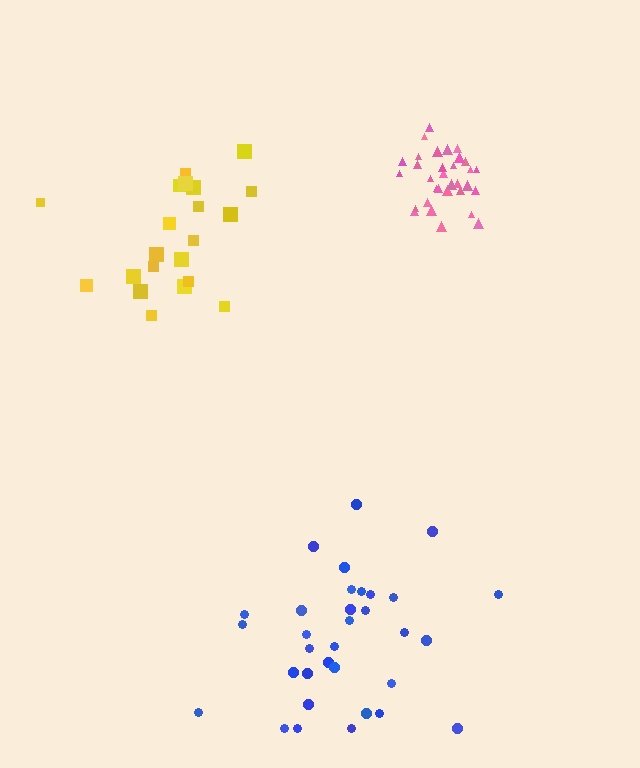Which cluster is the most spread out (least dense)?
Yellow.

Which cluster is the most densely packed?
Pink.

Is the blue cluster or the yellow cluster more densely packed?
Blue.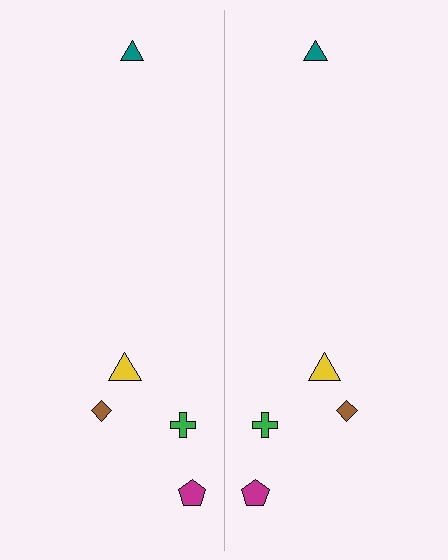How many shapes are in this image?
There are 10 shapes in this image.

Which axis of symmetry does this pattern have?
The pattern has a vertical axis of symmetry running through the center of the image.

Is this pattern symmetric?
Yes, this pattern has bilateral (reflection) symmetry.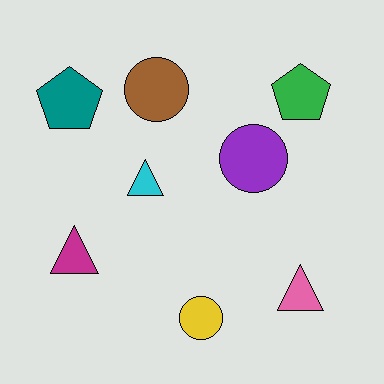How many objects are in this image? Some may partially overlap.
There are 8 objects.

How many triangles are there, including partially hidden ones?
There are 3 triangles.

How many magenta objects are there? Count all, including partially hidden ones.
There is 1 magenta object.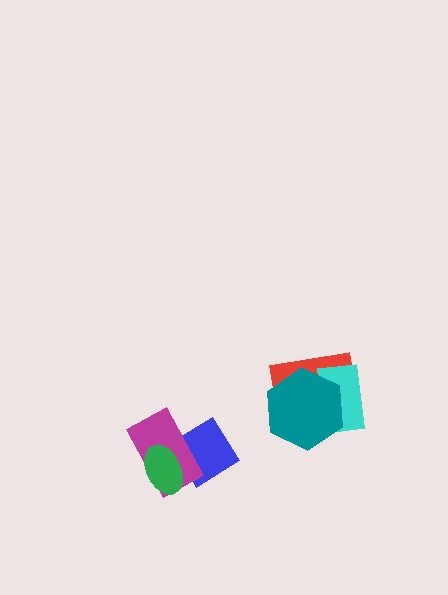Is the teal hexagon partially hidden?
No, no other shape covers it.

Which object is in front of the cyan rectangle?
The teal hexagon is in front of the cyan rectangle.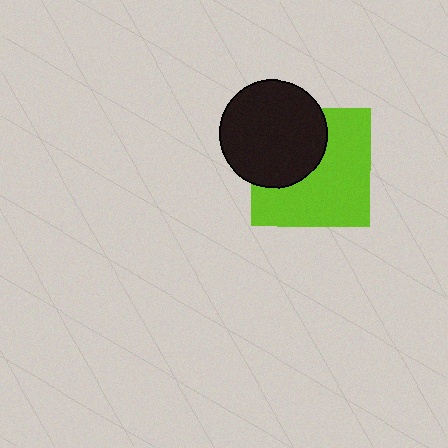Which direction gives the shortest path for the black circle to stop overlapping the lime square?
Moving toward the upper-left gives the shortest separation.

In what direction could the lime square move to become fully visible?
The lime square could move toward the lower-right. That would shift it out from behind the black circle entirely.